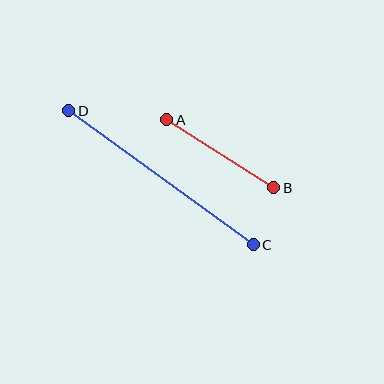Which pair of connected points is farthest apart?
Points C and D are farthest apart.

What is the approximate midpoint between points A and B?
The midpoint is at approximately (220, 154) pixels.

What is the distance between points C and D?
The distance is approximately 228 pixels.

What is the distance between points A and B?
The distance is approximately 127 pixels.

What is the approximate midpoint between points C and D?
The midpoint is at approximately (161, 178) pixels.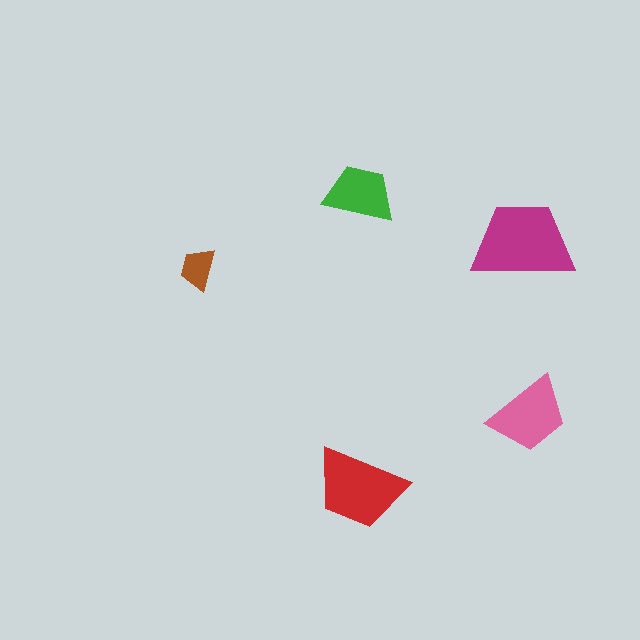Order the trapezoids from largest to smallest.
the magenta one, the red one, the pink one, the green one, the brown one.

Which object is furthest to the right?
The pink trapezoid is rightmost.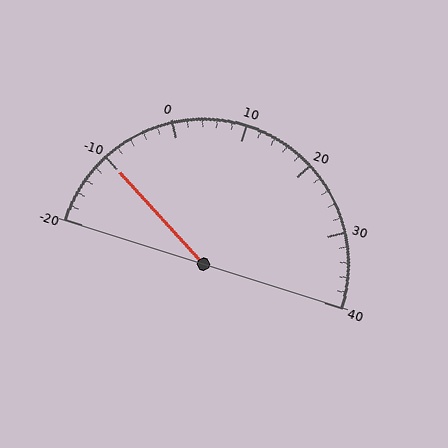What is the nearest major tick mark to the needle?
The nearest major tick mark is -10.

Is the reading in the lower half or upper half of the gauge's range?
The reading is in the lower half of the range (-20 to 40).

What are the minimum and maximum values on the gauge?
The gauge ranges from -20 to 40.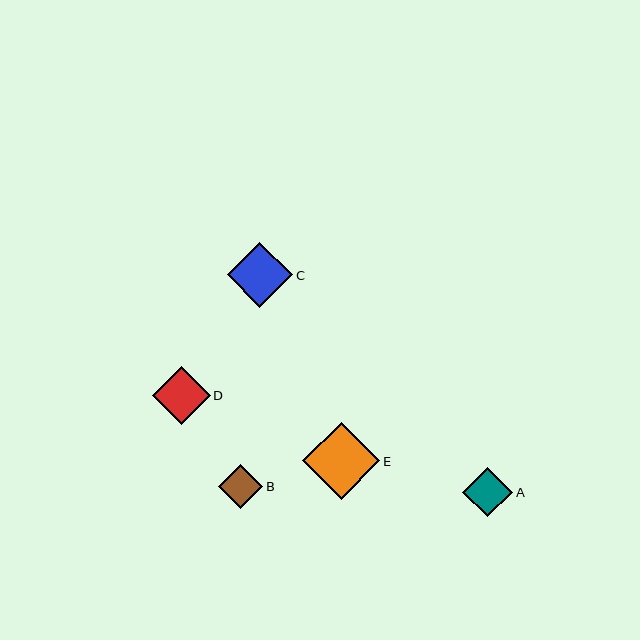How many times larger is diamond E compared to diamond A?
Diamond E is approximately 1.6 times the size of diamond A.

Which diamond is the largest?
Diamond E is the largest with a size of approximately 77 pixels.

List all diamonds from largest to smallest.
From largest to smallest: E, C, D, A, B.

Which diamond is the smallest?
Diamond B is the smallest with a size of approximately 44 pixels.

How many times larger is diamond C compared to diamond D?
Diamond C is approximately 1.1 times the size of diamond D.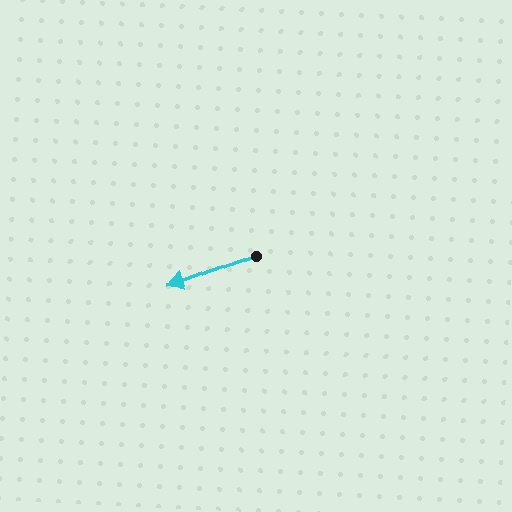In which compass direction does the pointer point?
West.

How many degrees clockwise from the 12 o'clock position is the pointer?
Approximately 249 degrees.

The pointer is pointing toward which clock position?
Roughly 8 o'clock.